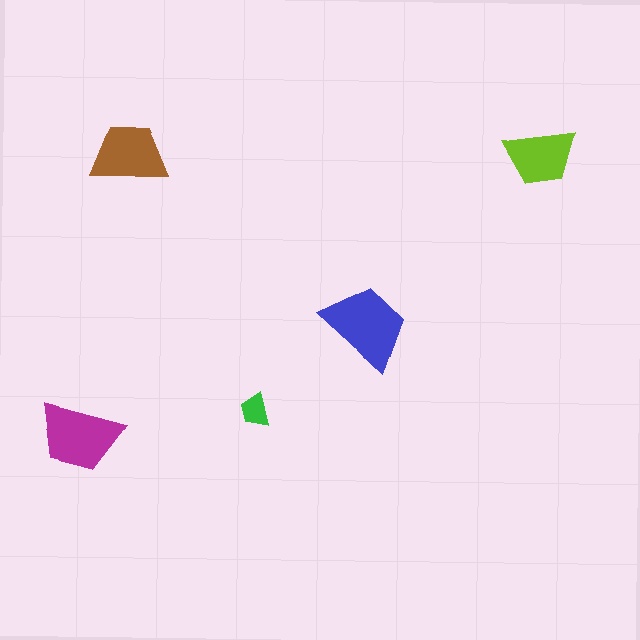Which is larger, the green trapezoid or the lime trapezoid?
The lime one.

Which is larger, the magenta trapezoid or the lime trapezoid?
The magenta one.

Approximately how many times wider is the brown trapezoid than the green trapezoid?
About 2 times wider.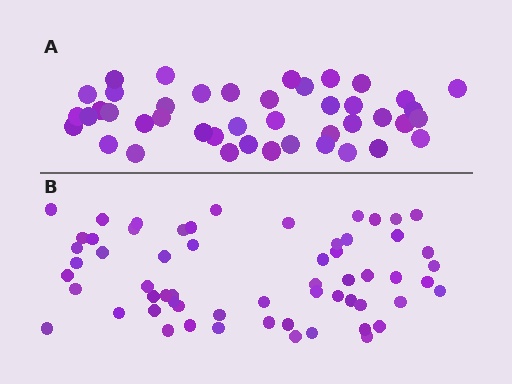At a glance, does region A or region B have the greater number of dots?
Region B (the bottom region) has more dots.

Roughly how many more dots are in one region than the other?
Region B has approximately 15 more dots than region A.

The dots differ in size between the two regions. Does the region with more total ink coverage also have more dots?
No. Region A has more total ink coverage because its dots are larger, but region B actually contains more individual dots. Total area can be misleading — the number of items is what matters here.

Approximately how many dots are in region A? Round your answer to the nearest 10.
About 40 dots. (The exact count is 43, which rounds to 40.)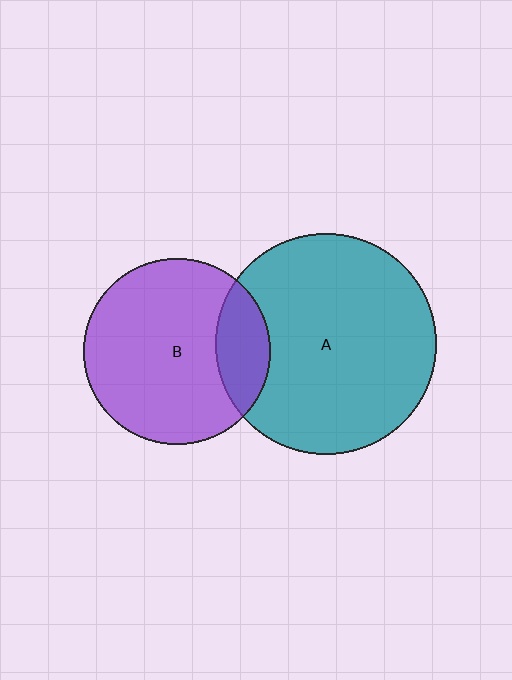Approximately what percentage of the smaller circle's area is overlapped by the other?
Approximately 20%.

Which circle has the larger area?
Circle A (teal).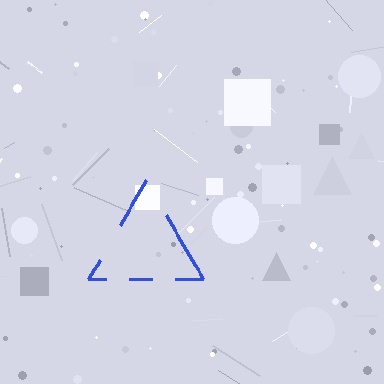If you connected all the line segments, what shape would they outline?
They would outline a triangle.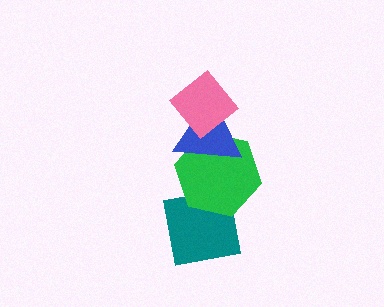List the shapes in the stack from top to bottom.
From top to bottom: the pink diamond, the blue triangle, the green hexagon, the teal square.